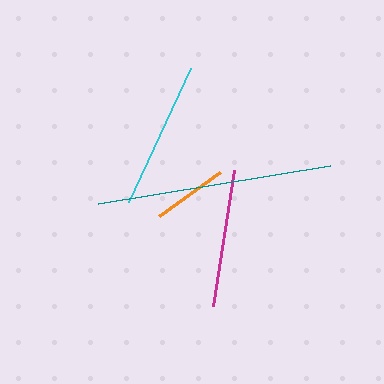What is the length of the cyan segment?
The cyan segment is approximately 147 pixels long.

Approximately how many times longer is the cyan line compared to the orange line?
The cyan line is approximately 1.9 times the length of the orange line.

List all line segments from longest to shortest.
From longest to shortest: teal, cyan, magenta, orange.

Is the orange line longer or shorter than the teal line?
The teal line is longer than the orange line.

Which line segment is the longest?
The teal line is the longest at approximately 235 pixels.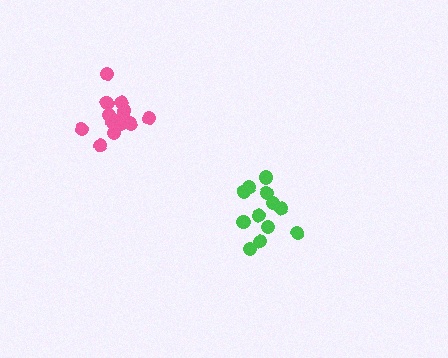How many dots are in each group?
Group 1: 14 dots, Group 2: 12 dots (26 total).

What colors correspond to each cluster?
The clusters are colored: pink, green.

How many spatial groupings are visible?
There are 2 spatial groupings.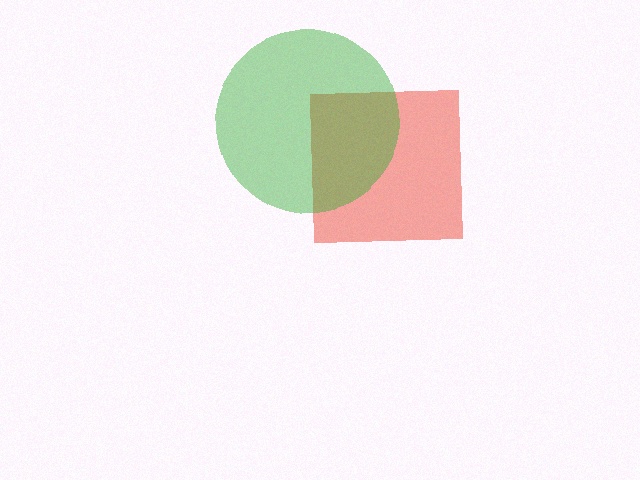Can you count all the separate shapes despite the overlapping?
Yes, there are 2 separate shapes.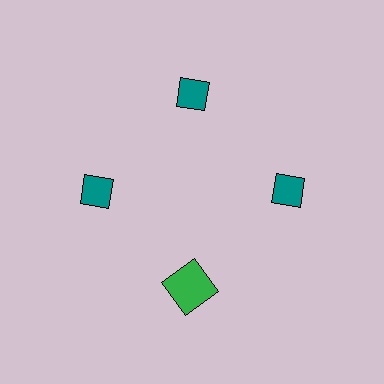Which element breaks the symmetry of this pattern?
The green square at roughly the 6 o'clock position breaks the symmetry. All other shapes are teal diamonds.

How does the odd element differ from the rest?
It differs in both color (green instead of teal) and shape (square instead of diamond).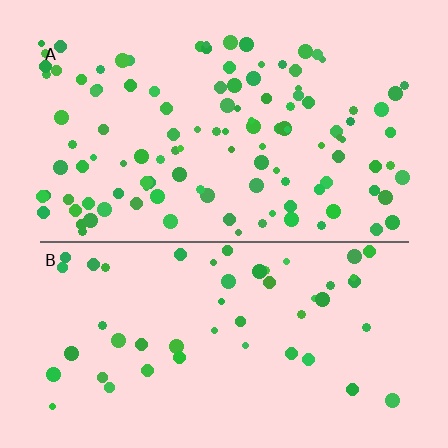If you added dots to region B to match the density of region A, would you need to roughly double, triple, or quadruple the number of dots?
Approximately double.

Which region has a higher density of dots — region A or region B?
A (the top).